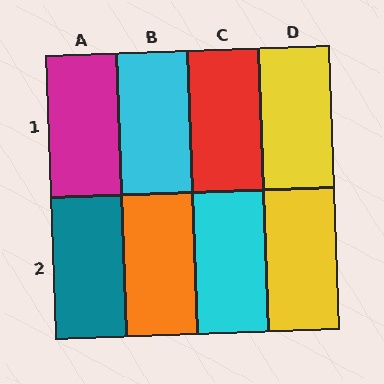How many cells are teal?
1 cell is teal.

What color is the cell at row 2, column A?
Teal.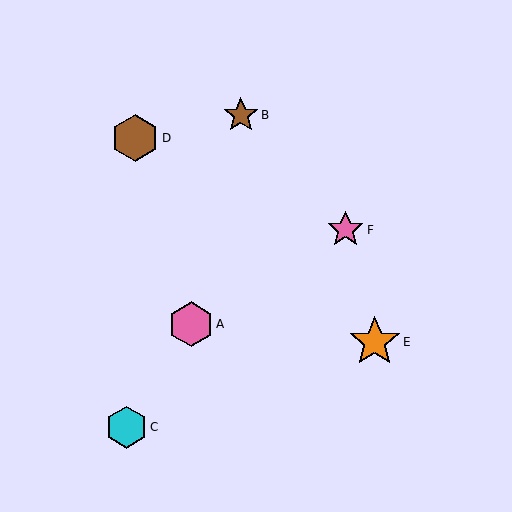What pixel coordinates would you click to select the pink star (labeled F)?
Click at (346, 230) to select the pink star F.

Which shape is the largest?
The orange star (labeled E) is the largest.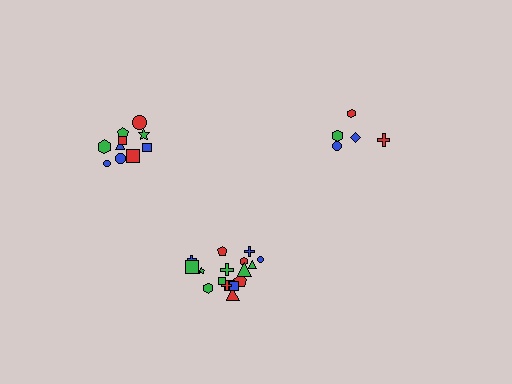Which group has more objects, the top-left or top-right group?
The top-left group.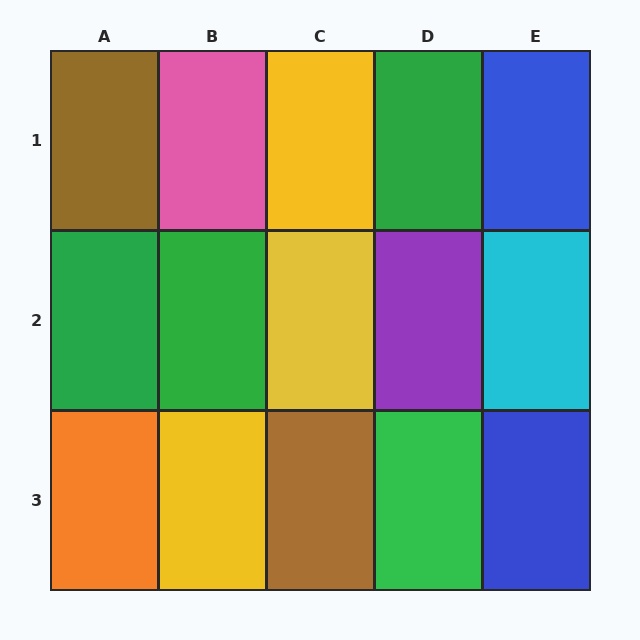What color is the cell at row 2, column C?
Yellow.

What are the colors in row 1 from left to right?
Brown, pink, yellow, green, blue.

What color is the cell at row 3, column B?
Yellow.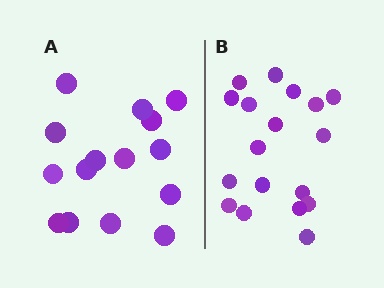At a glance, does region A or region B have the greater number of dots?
Region B (the right region) has more dots.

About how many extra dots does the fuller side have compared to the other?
Region B has just a few more — roughly 2 or 3 more dots than region A.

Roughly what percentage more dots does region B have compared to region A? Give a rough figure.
About 20% more.